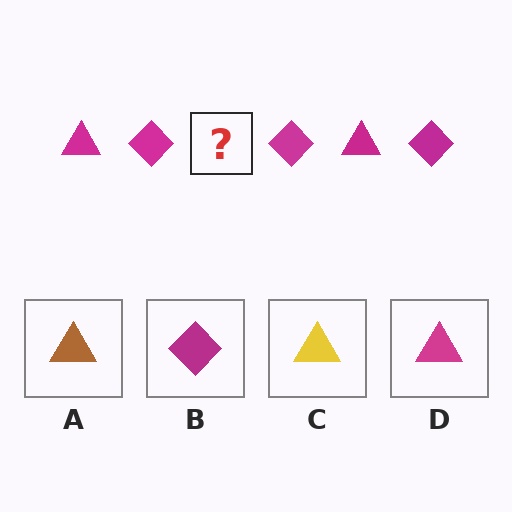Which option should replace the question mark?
Option D.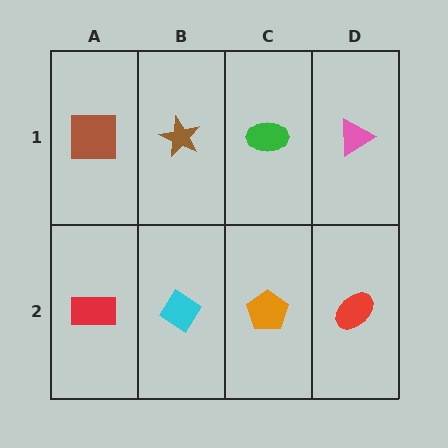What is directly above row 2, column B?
A brown star.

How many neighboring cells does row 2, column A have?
2.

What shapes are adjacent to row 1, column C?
An orange pentagon (row 2, column C), a brown star (row 1, column B), a pink triangle (row 1, column D).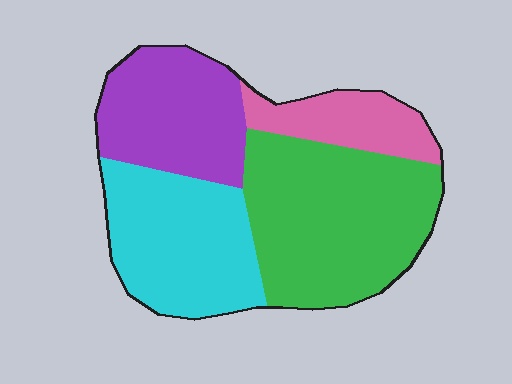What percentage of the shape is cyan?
Cyan covers 27% of the shape.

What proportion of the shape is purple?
Purple takes up about one quarter (1/4) of the shape.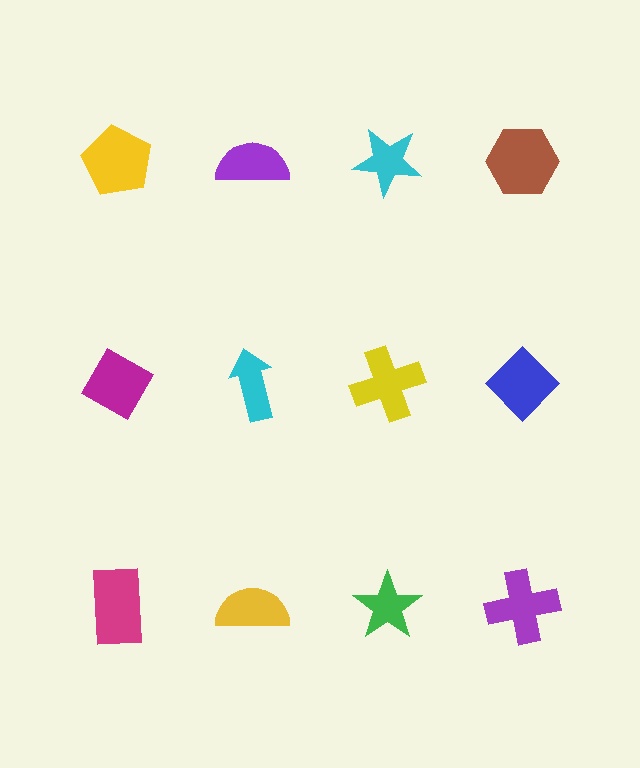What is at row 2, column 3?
A yellow cross.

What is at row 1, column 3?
A cyan star.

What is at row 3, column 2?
A yellow semicircle.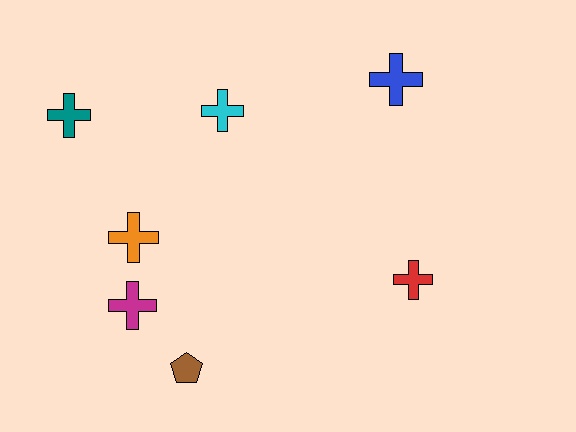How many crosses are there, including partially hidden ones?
There are 6 crosses.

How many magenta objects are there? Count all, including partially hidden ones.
There is 1 magenta object.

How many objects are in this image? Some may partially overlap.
There are 7 objects.